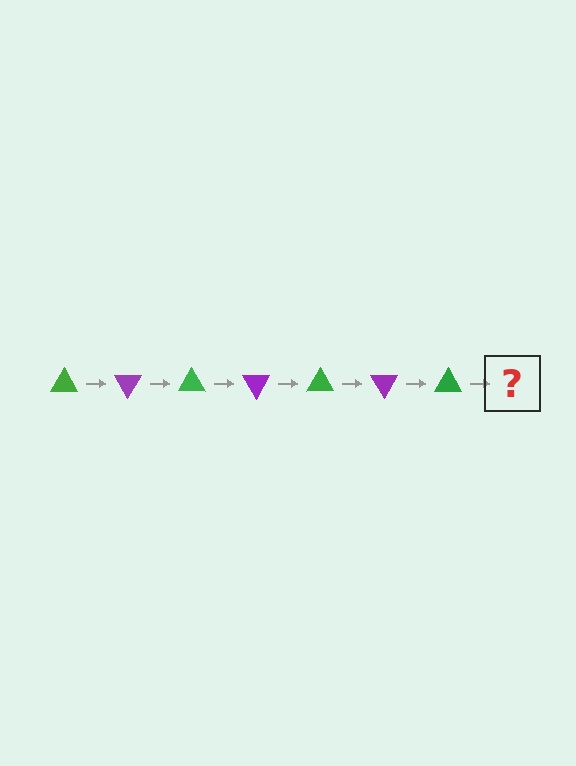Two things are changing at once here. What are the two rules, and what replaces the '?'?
The two rules are that it rotates 60 degrees each step and the color cycles through green and purple. The '?' should be a purple triangle, rotated 420 degrees from the start.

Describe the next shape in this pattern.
It should be a purple triangle, rotated 420 degrees from the start.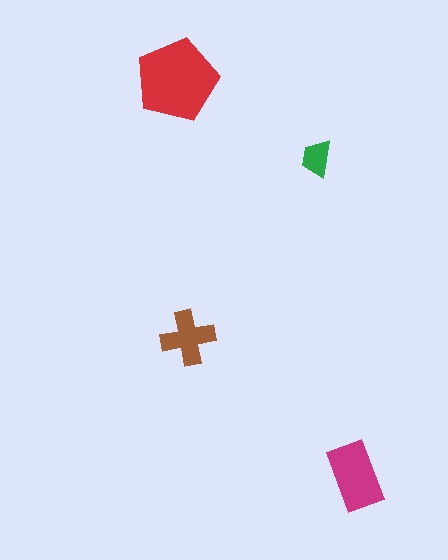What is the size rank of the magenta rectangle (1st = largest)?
2nd.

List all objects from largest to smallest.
The red pentagon, the magenta rectangle, the brown cross, the green trapezoid.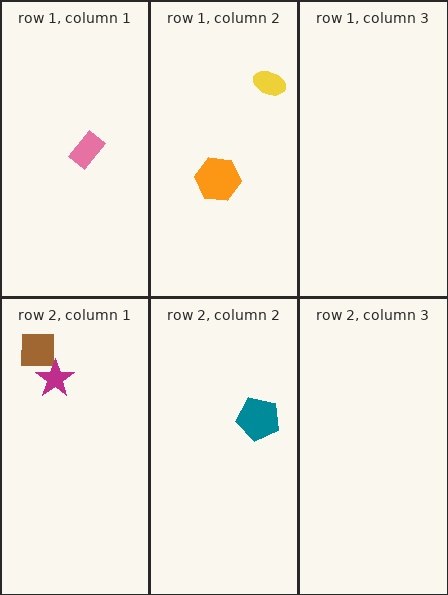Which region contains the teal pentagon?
The row 2, column 2 region.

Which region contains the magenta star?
The row 2, column 1 region.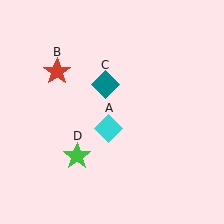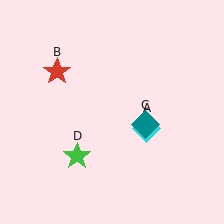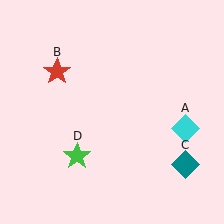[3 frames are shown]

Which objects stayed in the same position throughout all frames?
Red star (object B) and green star (object D) remained stationary.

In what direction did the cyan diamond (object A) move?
The cyan diamond (object A) moved right.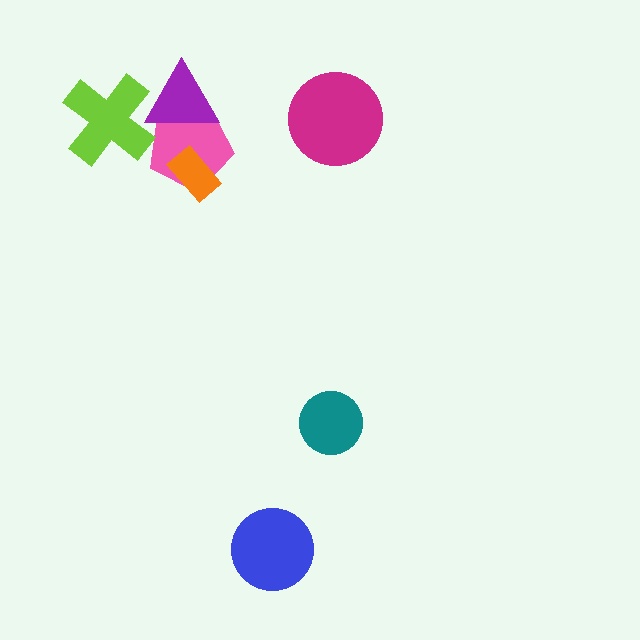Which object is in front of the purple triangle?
The lime cross is in front of the purple triangle.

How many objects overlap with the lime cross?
1 object overlaps with the lime cross.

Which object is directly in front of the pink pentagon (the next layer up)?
The orange rectangle is directly in front of the pink pentagon.